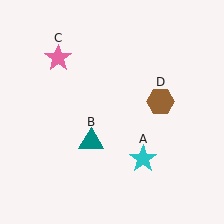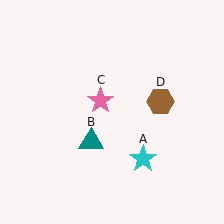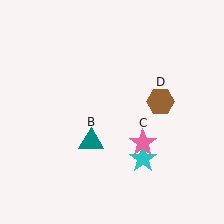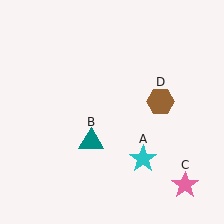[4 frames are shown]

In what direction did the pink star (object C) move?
The pink star (object C) moved down and to the right.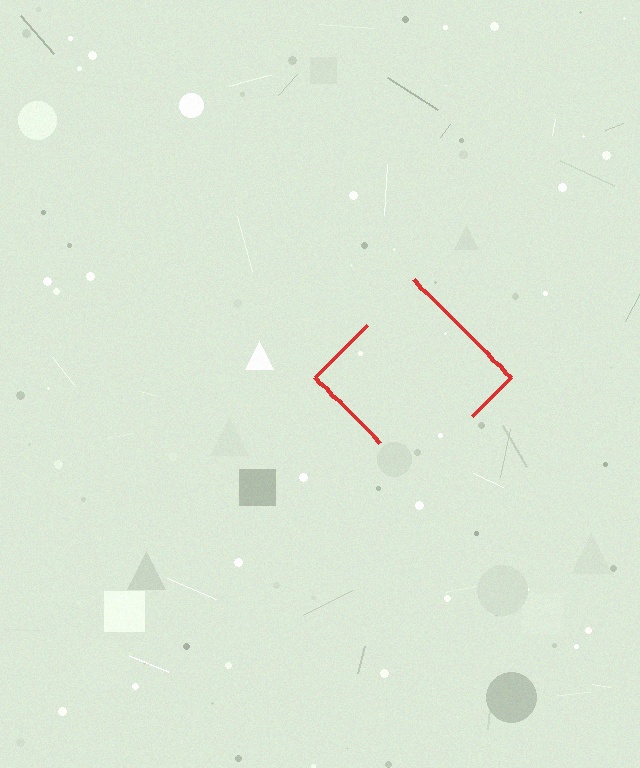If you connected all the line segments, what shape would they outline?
They would outline a diamond.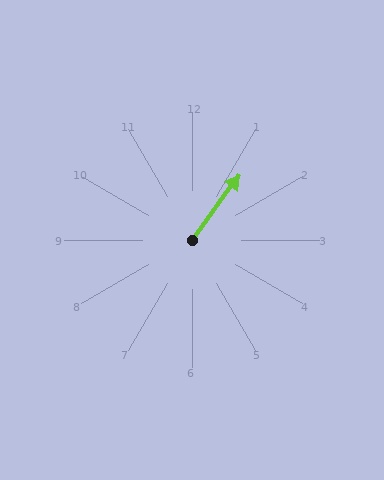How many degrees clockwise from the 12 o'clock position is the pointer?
Approximately 36 degrees.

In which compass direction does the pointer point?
Northeast.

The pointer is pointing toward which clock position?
Roughly 1 o'clock.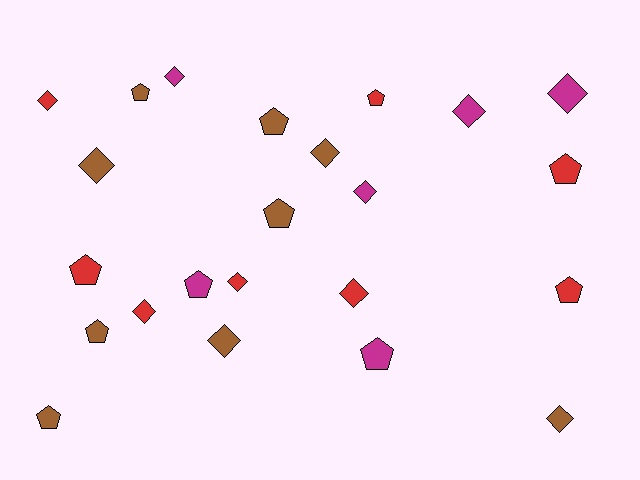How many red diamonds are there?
There are 4 red diamonds.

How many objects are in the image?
There are 23 objects.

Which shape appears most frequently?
Diamond, with 12 objects.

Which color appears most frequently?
Brown, with 9 objects.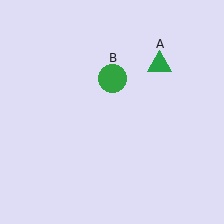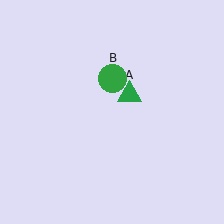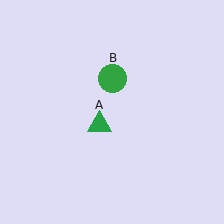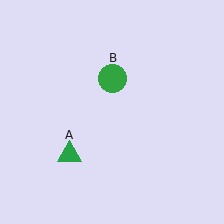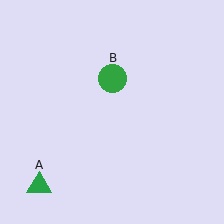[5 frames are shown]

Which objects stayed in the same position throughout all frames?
Green circle (object B) remained stationary.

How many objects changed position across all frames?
1 object changed position: green triangle (object A).